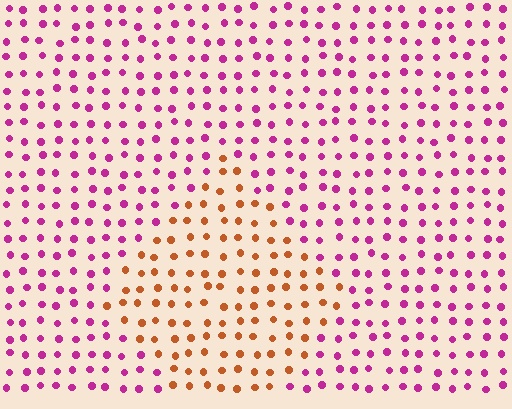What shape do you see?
I see a diamond.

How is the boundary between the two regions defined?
The boundary is defined purely by a slight shift in hue (about 64 degrees). Spacing, size, and orientation are identical on both sides.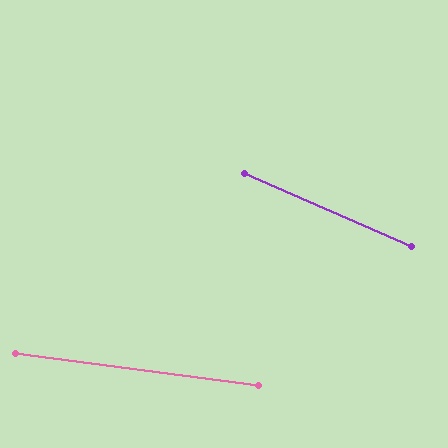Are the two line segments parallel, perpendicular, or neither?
Neither parallel nor perpendicular — they differ by about 16°.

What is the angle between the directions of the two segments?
Approximately 16 degrees.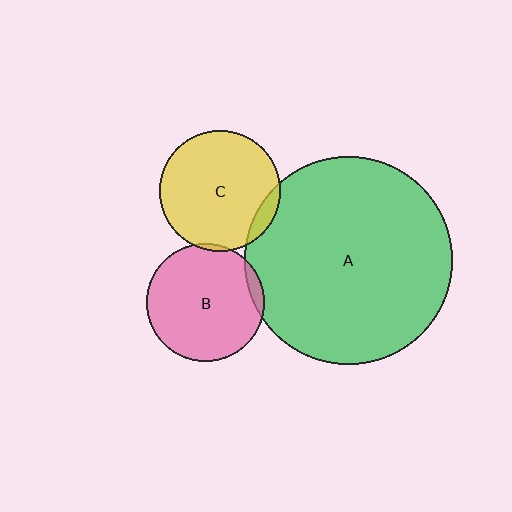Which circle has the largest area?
Circle A (green).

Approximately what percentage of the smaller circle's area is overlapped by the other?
Approximately 5%.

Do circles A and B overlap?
Yes.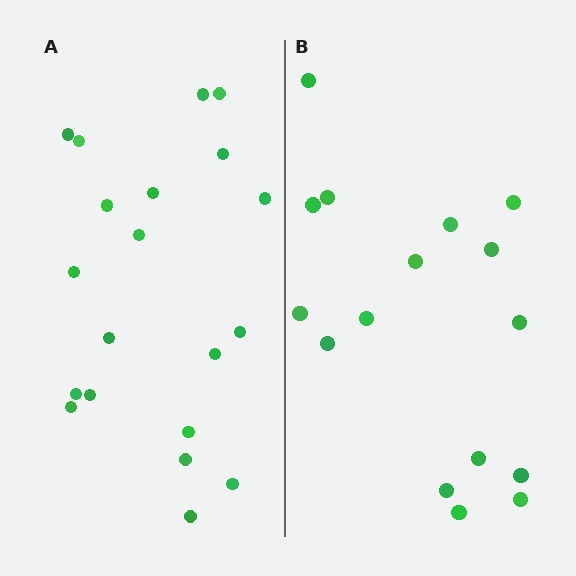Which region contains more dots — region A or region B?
Region A (the left region) has more dots.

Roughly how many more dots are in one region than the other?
Region A has about 4 more dots than region B.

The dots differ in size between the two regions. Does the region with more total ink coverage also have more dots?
No. Region B has more total ink coverage because its dots are larger, but region A actually contains more individual dots. Total area can be misleading — the number of items is what matters here.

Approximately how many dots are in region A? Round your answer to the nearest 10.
About 20 dots.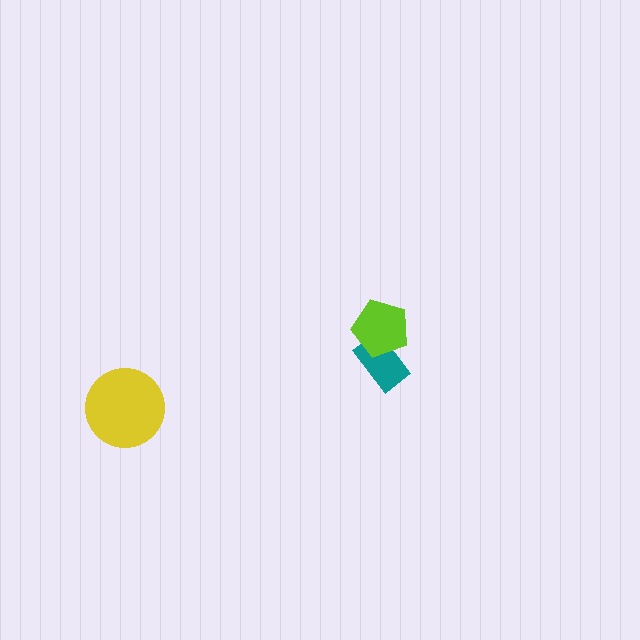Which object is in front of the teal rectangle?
The lime pentagon is in front of the teal rectangle.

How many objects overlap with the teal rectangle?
1 object overlaps with the teal rectangle.